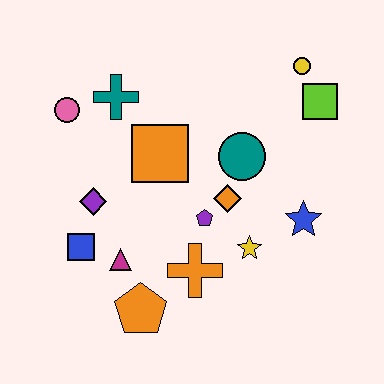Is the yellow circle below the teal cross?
No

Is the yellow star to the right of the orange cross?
Yes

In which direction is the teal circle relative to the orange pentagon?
The teal circle is above the orange pentagon.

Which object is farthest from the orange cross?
The yellow circle is farthest from the orange cross.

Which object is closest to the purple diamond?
The blue square is closest to the purple diamond.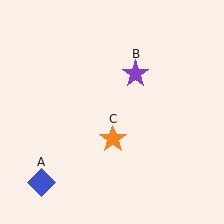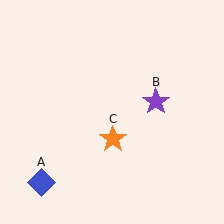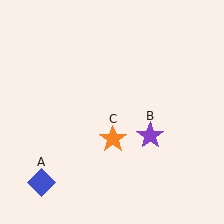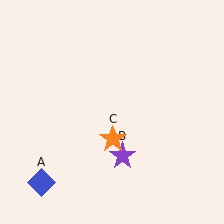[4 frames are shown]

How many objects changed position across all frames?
1 object changed position: purple star (object B).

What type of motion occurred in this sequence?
The purple star (object B) rotated clockwise around the center of the scene.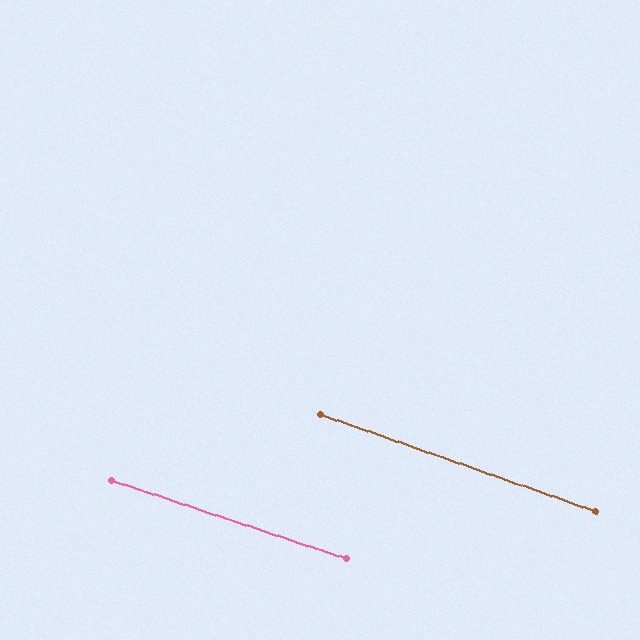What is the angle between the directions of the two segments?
Approximately 1 degree.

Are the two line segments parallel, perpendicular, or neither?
Parallel — their directions differ by only 1.0°.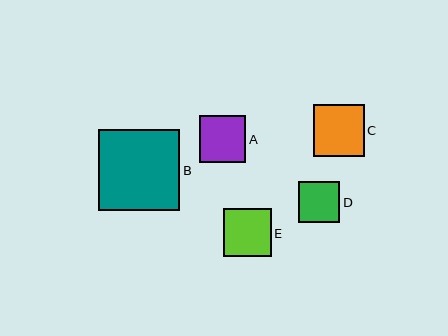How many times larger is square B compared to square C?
Square B is approximately 1.6 times the size of square C.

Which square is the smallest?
Square D is the smallest with a size of approximately 41 pixels.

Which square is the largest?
Square B is the largest with a size of approximately 81 pixels.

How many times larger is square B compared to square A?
Square B is approximately 1.8 times the size of square A.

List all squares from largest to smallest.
From largest to smallest: B, C, E, A, D.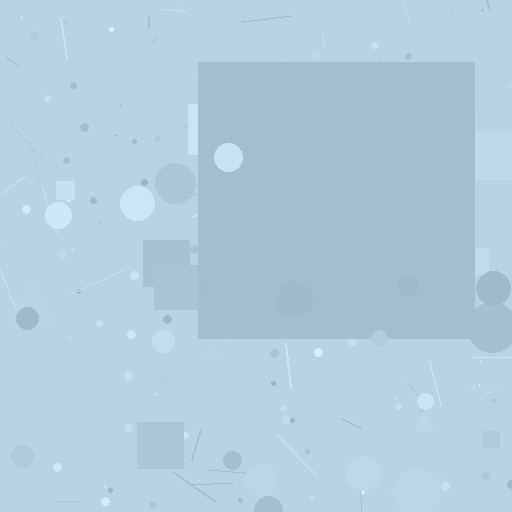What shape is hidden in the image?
A square is hidden in the image.